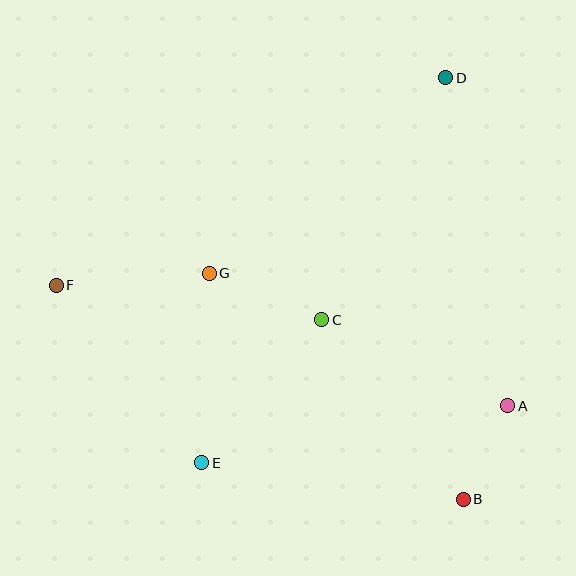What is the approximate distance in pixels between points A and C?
The distance between A and C is approximately 205 pixels.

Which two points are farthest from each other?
Points A and F are farthest from each other.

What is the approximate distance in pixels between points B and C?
The distance between B and C is approximately 229 pixels.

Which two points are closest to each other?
Points A and B are closest to each other.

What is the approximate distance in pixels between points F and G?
The distance between F and G is approximately 153 pixels.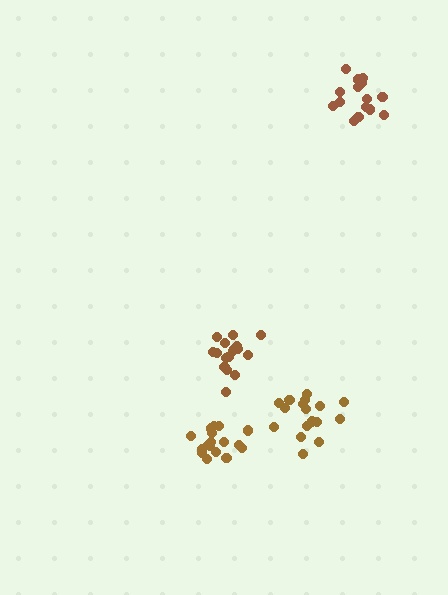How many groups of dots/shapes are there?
There are 4 groups.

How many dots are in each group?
Group 1: 15 dots, Group 2: 17 dots, Group 3: 17 dots, Group 4: 17 dots (66 total).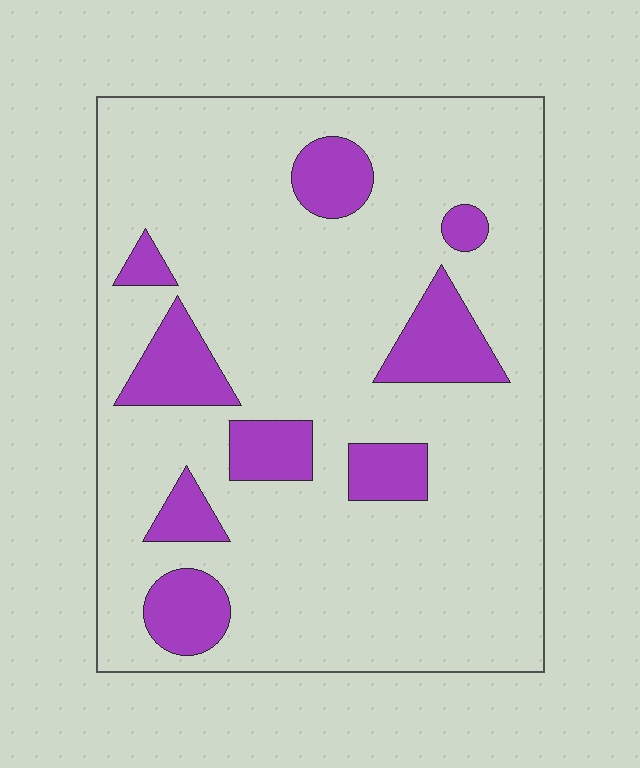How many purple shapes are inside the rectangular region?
9.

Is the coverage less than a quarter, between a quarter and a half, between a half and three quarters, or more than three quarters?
Less than a quarter.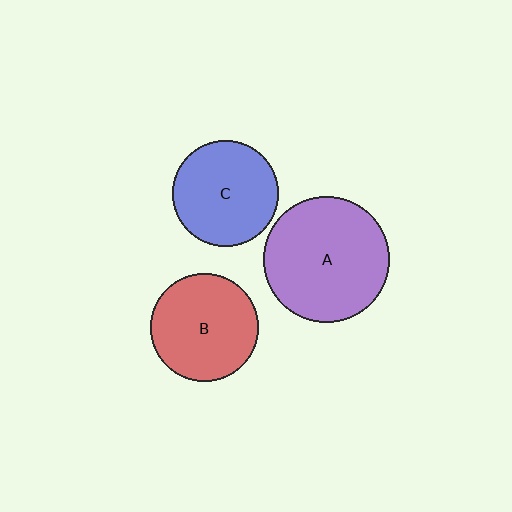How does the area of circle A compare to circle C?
Approximately 1.4 times.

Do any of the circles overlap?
No, none of the circles overlap.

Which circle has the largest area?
Circle A (purple).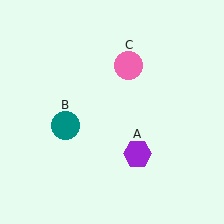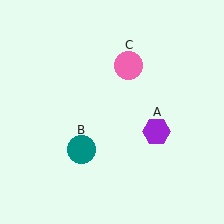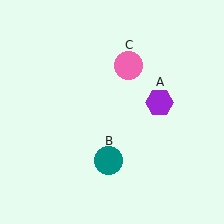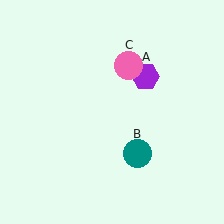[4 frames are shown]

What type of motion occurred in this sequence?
The purple hexagon (object A), teal circle (object B) rotated counterclockwise around the center of the scene.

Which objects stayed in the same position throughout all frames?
Pink circle (object C) remained stationary.